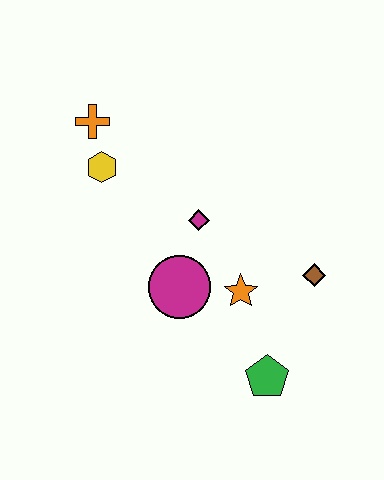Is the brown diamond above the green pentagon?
Yes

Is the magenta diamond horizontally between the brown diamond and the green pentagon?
No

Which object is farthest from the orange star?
The orange cross is farthest from the orange star.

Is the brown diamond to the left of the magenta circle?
No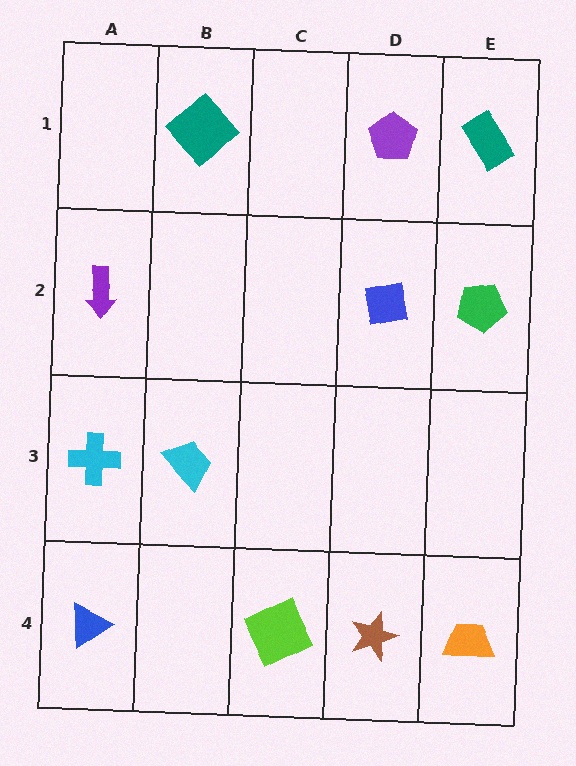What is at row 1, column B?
A teal diamond.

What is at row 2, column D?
A blue square.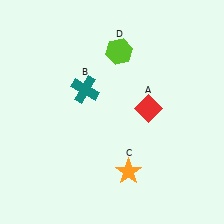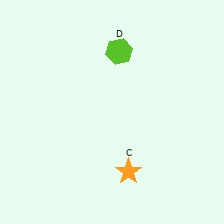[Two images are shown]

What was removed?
The teal cross (B), the red diamond (A) were removed in Image 2.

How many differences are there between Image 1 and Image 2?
There are 2 differences between the two images.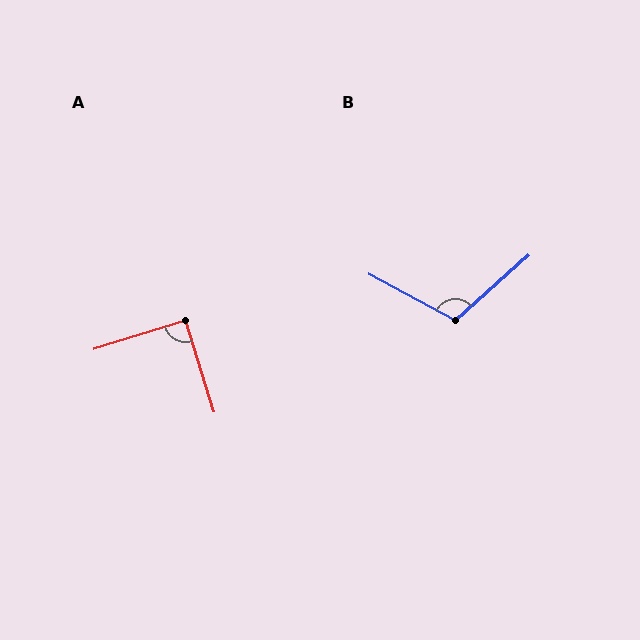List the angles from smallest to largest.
A (90°), B (110°).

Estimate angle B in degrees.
Approximately 110 degrees.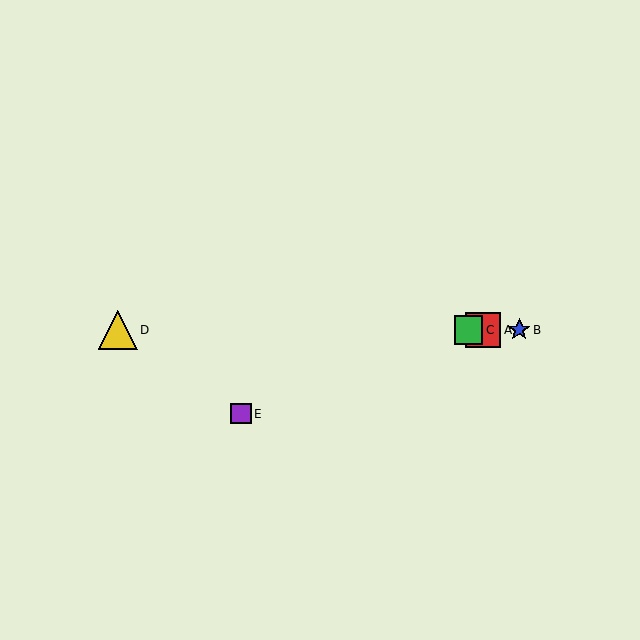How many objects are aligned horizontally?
4 objects (A, B, C, D) are aligned horizontally.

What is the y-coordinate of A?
Object A is at y≈330.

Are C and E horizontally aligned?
No, C is at y≈330 and E is at y≈414.